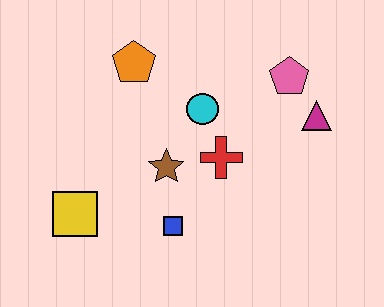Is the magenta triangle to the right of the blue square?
Yes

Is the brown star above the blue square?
Yes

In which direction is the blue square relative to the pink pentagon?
The blue square is below the pink pentagon.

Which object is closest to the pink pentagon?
The magenta triangle is closest to the pink pentagon.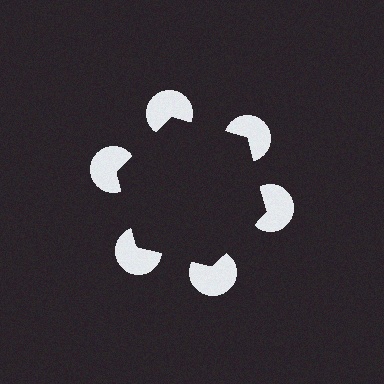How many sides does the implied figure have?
6 sides.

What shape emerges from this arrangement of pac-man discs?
An illusory hexagon — its edges are inferred from the aligned wedge cuts in the pac-man discs, not physically drawn.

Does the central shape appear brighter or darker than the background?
It typically appears slightly darker than the background, even though no actual brightness change is drawn.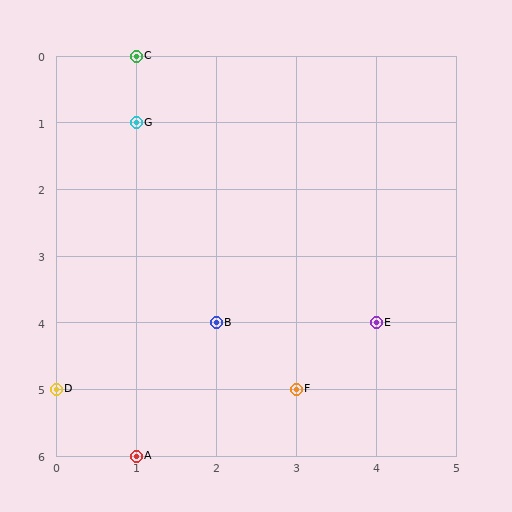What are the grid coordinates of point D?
Point D is at grid coordinates (0, 5).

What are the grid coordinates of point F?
Point F is at grid coordinates (3, 5).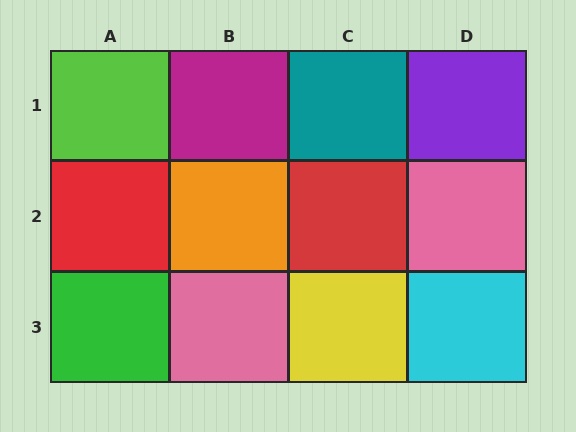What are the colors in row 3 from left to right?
Green, pink, yellow, cyan.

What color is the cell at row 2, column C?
Red.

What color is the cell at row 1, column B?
Magenta.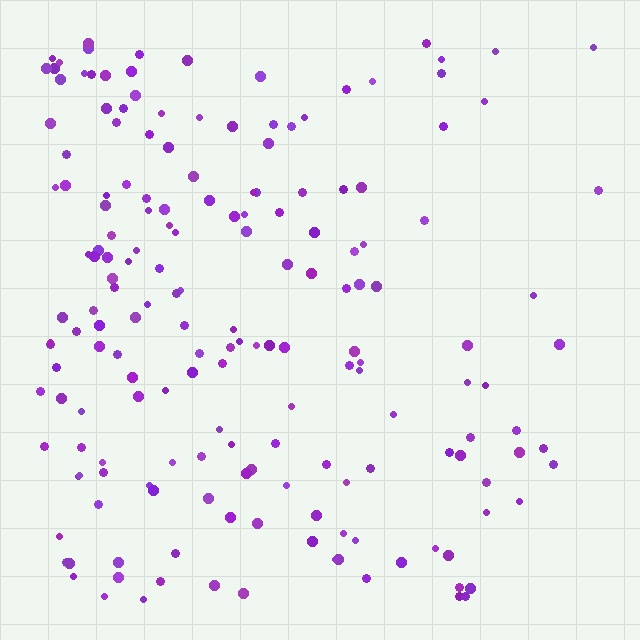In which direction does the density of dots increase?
From right to left, with the left side densest.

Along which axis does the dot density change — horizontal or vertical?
Horizontal.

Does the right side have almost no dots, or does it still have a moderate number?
Still a moderate number, just noticeably fewer than the left.